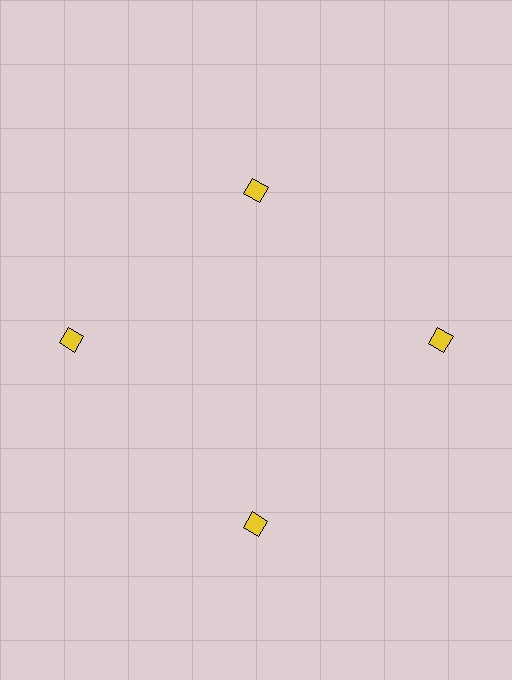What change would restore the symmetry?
The symmetry would be restored by moving it outward, back onto the ring so that all 4 diamonds sit at equal angles and equal distance from the center.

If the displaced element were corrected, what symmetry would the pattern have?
It would have 4-fold rotational symmetry — the pattern would map onto itself every 90 degrees.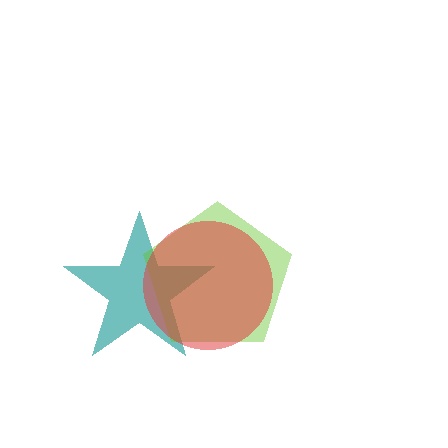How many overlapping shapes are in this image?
There are 3 overlapping shapes in the image.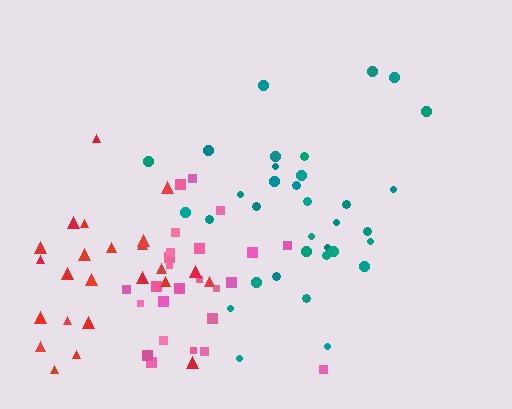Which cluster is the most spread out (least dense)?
Red.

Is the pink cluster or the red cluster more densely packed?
Pink.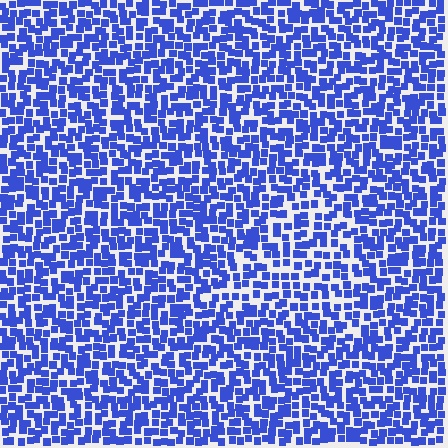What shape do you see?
I see a triangle.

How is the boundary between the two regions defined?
The boundary is defined by a change in element density (approximately 1.4x ratio). All elements are the same color, size, and shape.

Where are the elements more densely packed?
The elements are more densely packed outside the triangle boundary.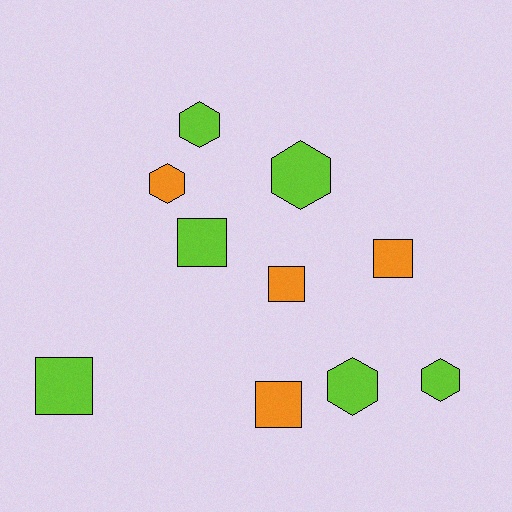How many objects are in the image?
There are 10 objects.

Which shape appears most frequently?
Square, with 5 objects.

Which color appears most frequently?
Lime, with 6 objects.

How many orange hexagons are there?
There is 1 orange hexagon.